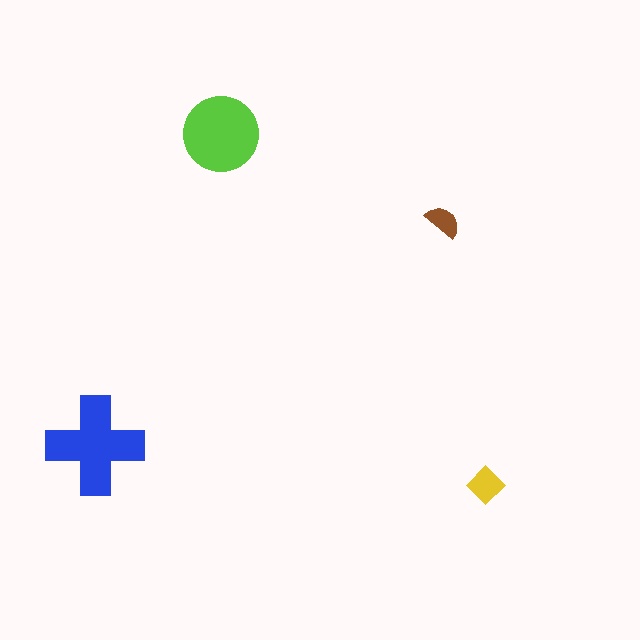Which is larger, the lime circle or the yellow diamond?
The lime circle.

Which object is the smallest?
The brown semicircle.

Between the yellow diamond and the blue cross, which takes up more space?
The blue cross.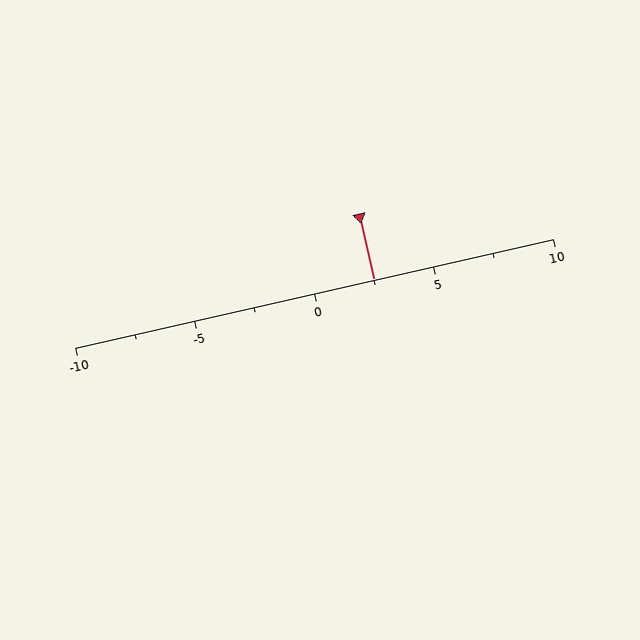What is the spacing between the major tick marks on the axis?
The major ticks are spaced 5 apart.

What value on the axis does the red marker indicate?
The marker indicates approximately 2.5.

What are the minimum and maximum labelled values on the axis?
The axis runs from -10 to 10.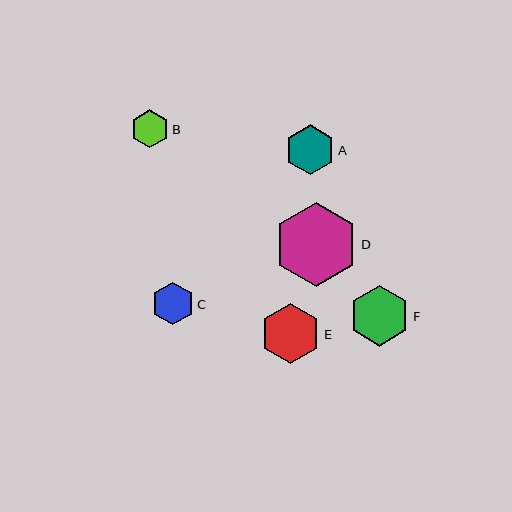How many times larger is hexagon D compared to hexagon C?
Hexagon D is approximately 2.0 times the size of hexagon C.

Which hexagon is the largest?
Hexagon D is the largest with a size of approximately 84 pixels.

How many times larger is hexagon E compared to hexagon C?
Hexagon E is approximately 1.4 times the size of hexagon C.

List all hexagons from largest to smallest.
From largest to smallest: D, F, E, A, C, B.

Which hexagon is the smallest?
Hexagon B is the smallest with a size of approximately 38 pixels.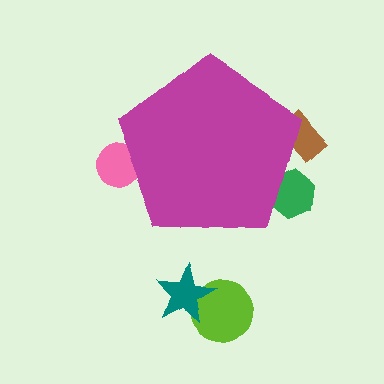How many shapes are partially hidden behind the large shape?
3 shapes are partially hidden.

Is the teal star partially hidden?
No, the teal star is fully visible.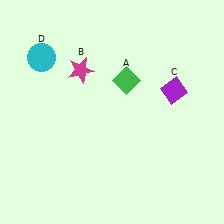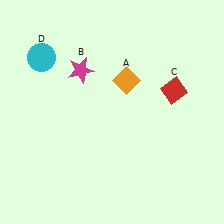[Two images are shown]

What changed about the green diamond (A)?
In Image 1, A is green. In Image 2, it changed to orange.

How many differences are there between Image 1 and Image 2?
There are 2 differences between the two images.